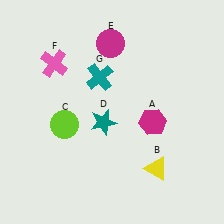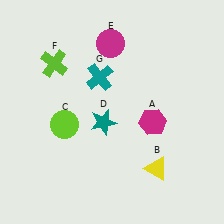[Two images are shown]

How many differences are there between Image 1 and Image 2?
There is 1 difference between the two images.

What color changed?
The cross (F) changed from pink in Image 1 to lime in Image 2.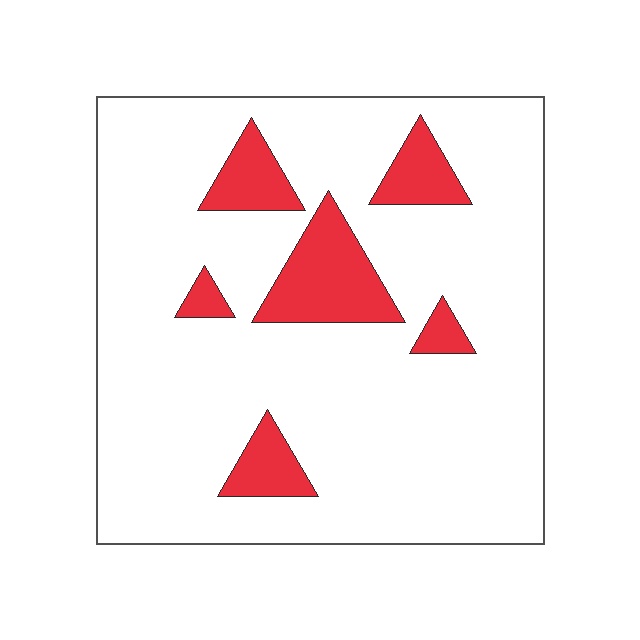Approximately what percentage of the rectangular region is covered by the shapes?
Approximately 15%.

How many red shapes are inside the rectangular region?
6.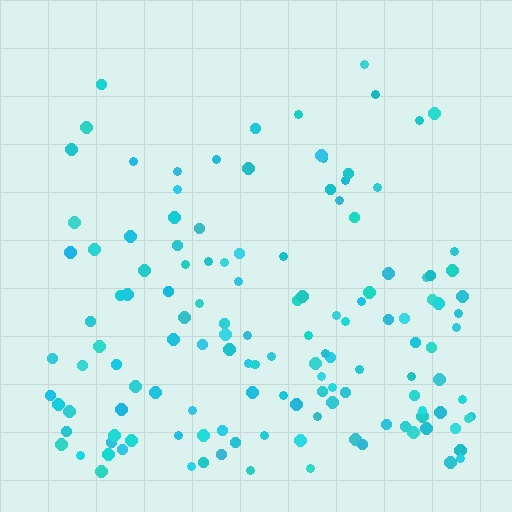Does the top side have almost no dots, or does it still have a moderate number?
Still a moderate number, just noticeably fewer than the bottom.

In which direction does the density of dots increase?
From top to bottom, with the bottom side densest.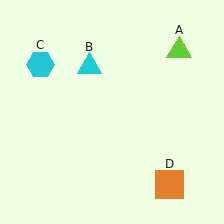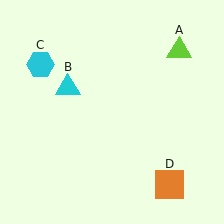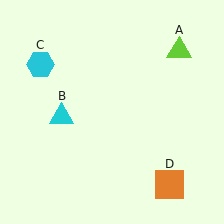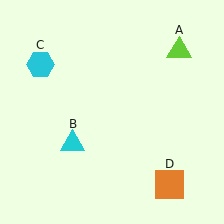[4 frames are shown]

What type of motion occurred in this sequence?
The cyan triangle (object B) rotated counterclockwise around the center of the scene.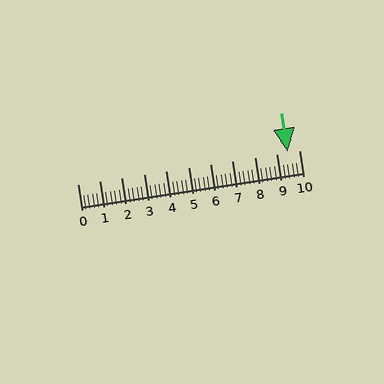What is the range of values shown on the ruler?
The ruler shows values from 0 to 10.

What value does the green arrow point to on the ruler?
The green arrow points to approximately 9.5.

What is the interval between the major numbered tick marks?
The major tick marks are spaced 1 units apart.